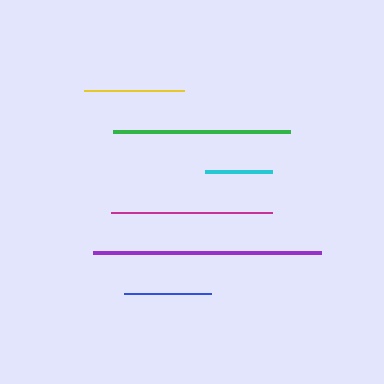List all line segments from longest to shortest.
From longest to shortest: purple, green, magenta, yellow, blue, cyan.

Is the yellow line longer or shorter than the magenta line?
The magenta line is longer than the yellow line.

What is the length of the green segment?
The green segment is approximately 177 pixels long.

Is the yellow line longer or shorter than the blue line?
The yellow line is longer than the blue line.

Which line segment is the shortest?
The cyan line is the shortest at approximately 67 pixels.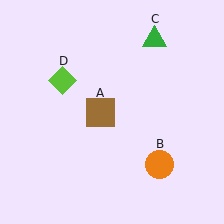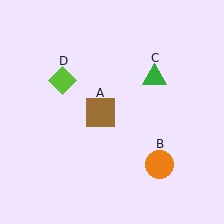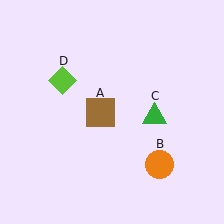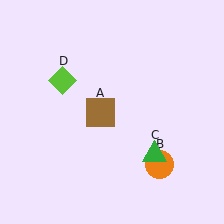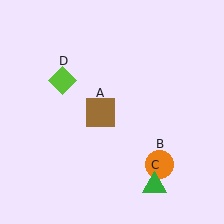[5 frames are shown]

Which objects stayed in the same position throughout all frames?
Brown square (object A) and orange circle (object B) and lime diamond (object D) remained stationary.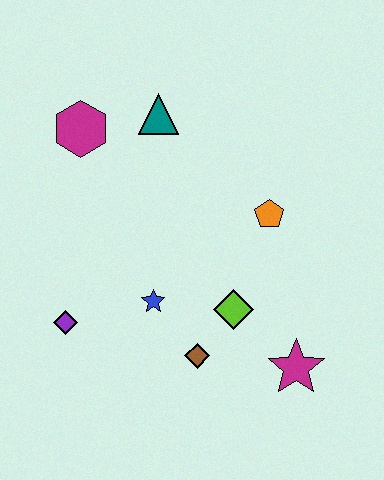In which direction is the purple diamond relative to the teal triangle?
The purple diamond is below the teal triangle.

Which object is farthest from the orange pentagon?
The purple diamond is farthest from the orange pentagon.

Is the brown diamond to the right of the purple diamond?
Yes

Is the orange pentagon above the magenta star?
Yes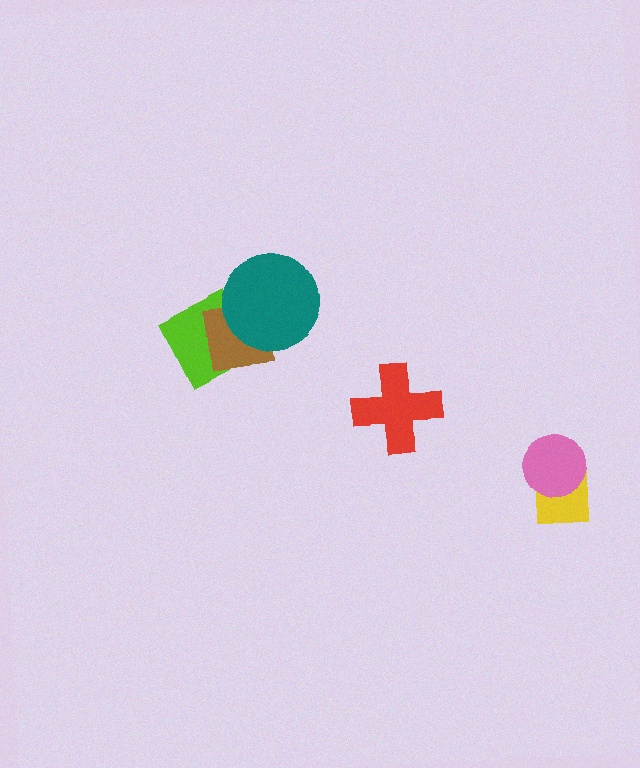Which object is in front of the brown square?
The teal circle is in front of the brown square.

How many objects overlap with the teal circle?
2 objects overlap with the teal circle.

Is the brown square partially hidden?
Yes, it is partially covered by another shape.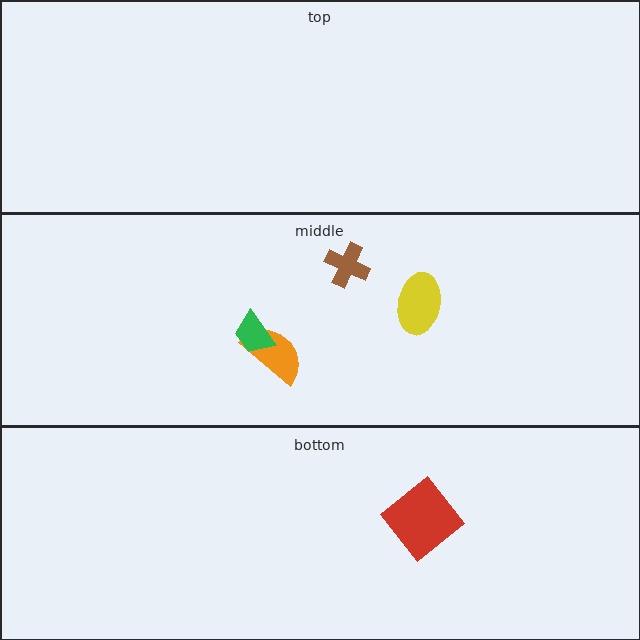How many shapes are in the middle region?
4.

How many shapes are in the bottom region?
1.